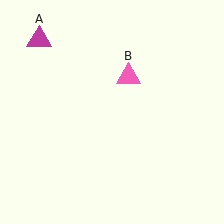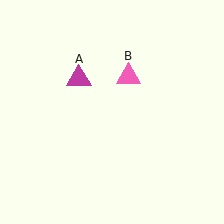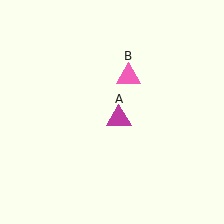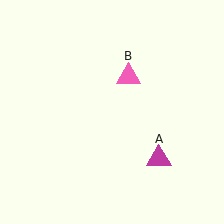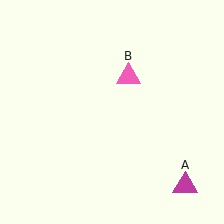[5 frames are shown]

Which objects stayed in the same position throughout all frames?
Pink triangle (object B) remained stationary.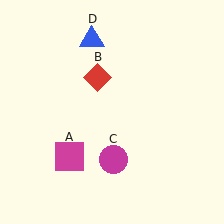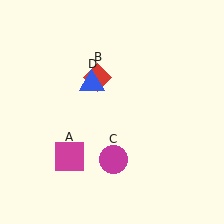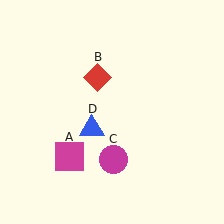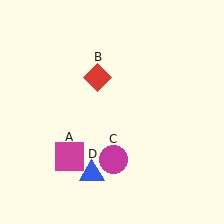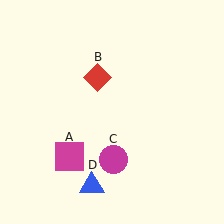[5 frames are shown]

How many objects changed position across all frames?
1 object changed position: blue triangle (object D).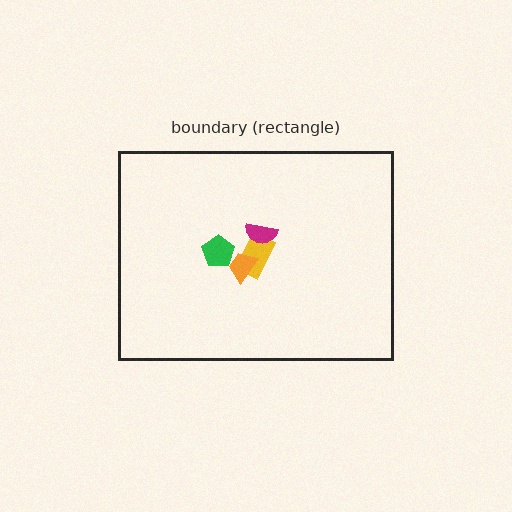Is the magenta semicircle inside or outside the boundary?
Inside.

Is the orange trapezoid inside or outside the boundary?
Inside.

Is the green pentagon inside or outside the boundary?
Inside.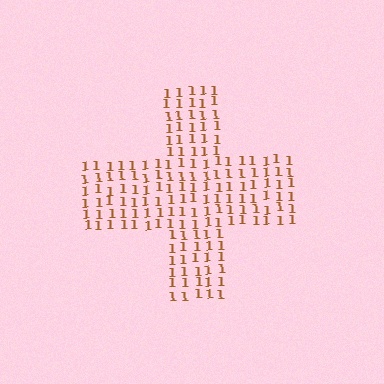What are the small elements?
The small elements are digit 1's.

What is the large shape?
The large shape is a cross.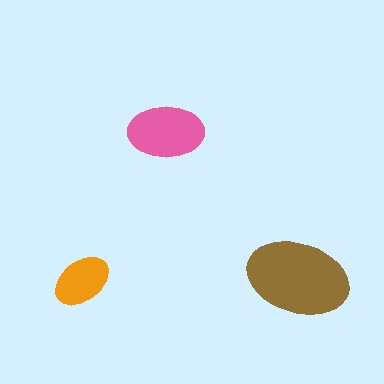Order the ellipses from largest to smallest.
the brown one, the pink one, the orange one.